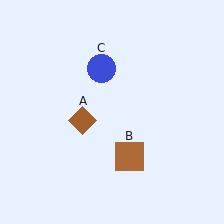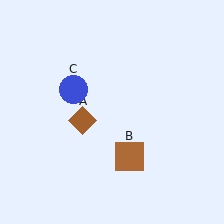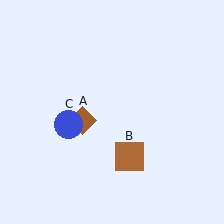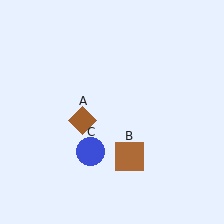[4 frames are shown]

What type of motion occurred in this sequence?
The blue circle (object C) rotated counterclockwise around the center of the scene.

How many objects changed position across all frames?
1 object changed position: blue circle (object C).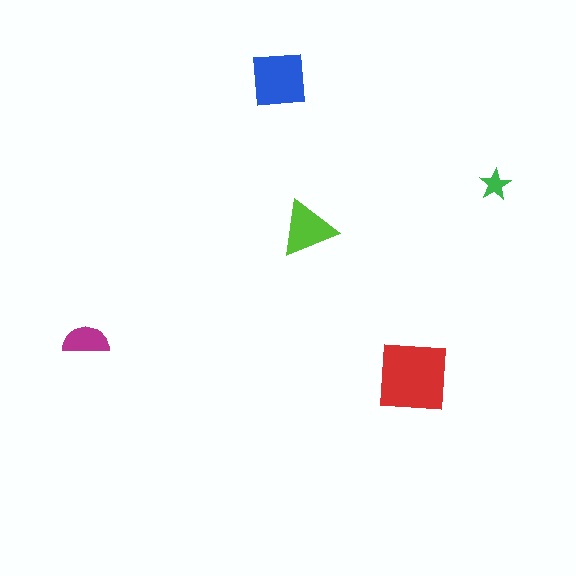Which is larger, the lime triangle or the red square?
The red square.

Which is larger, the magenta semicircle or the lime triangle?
The lime triangle.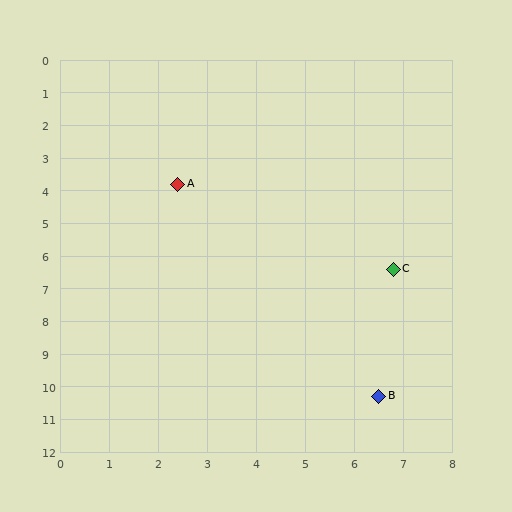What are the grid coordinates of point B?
Point B is at approximately (6.5, 10.3).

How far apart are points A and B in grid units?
Points A and B are about 7.7 grid units apart.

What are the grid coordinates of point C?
Point C is at approximately (6.8, 6.4).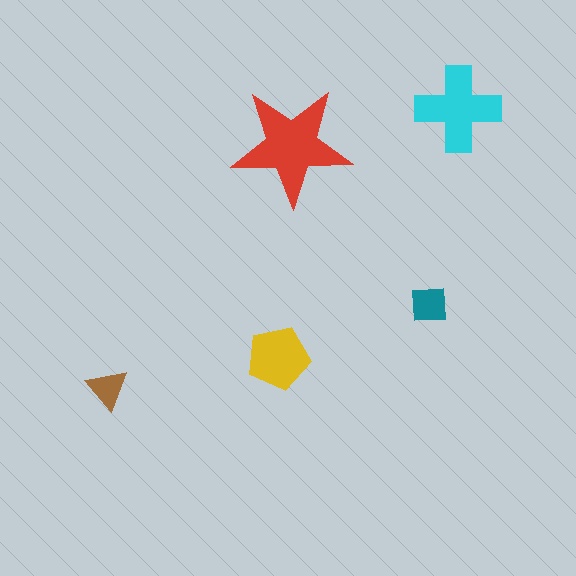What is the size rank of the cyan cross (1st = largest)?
2nd.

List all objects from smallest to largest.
The brown triangle, the teal square, the yellow pentagon, the cyan cross, the red star.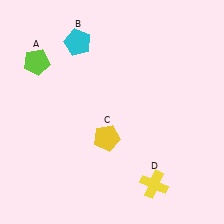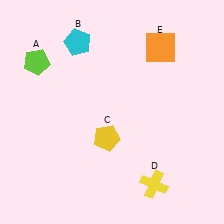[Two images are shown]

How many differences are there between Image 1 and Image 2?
There is 1 difference between the two images.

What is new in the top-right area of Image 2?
An orange square (E) was added in the top-right area of Image 2.